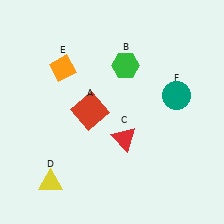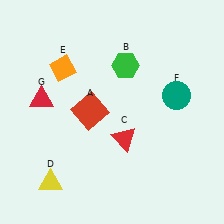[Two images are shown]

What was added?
A red triangle (G) was added in Image 2.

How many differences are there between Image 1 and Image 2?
There is 1 difference between the two images.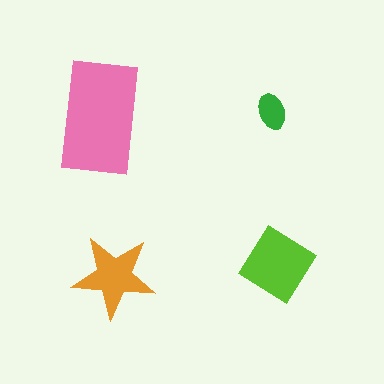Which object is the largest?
The pink rectangle.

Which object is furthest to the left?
The pink rectangle is leftmost.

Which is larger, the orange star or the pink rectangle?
The pink rectangle.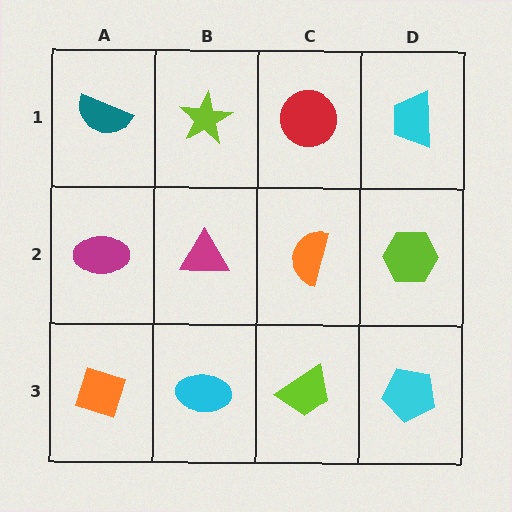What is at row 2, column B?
A magenta triangle.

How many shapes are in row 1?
4 shapes.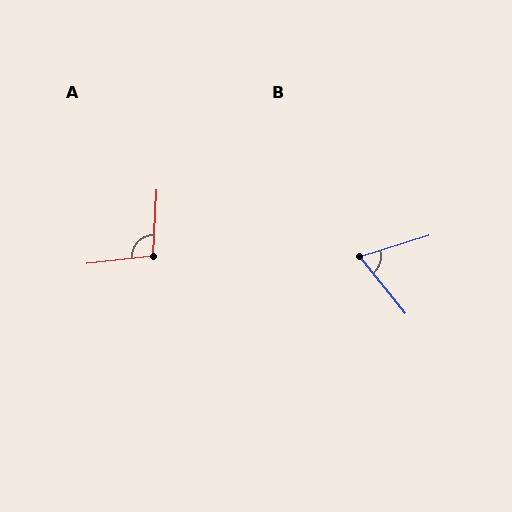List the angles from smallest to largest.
B (68°), A (99°).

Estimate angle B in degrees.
Approximately 68 degrees.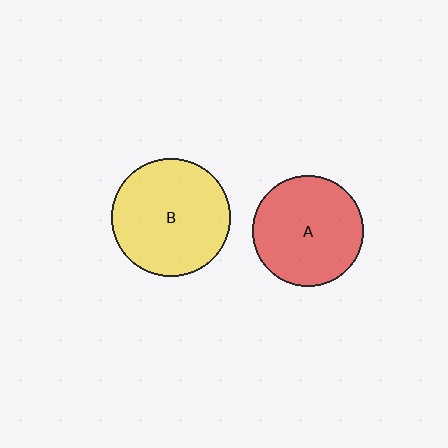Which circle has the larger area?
Circle B (yellow).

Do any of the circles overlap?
No, none of the circles overlap.